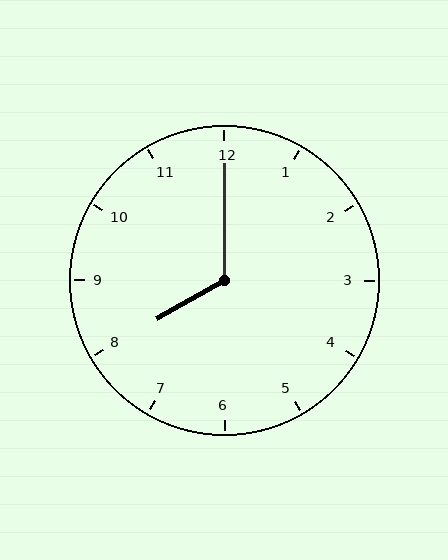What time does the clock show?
8:00.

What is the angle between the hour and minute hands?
Approximately 120 degrees.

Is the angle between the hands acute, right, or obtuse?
It is obtuse.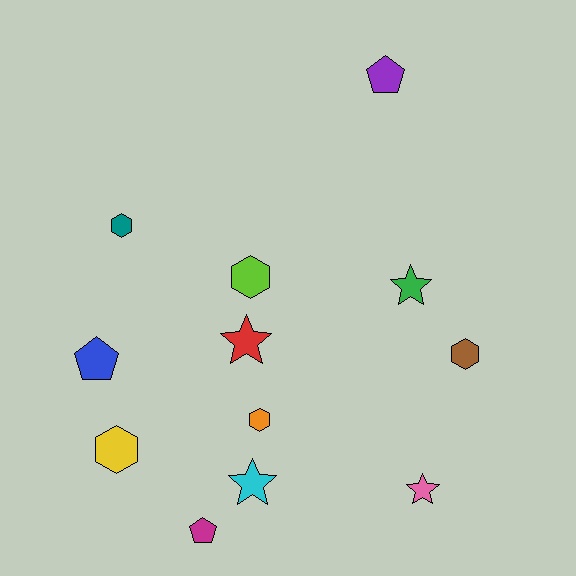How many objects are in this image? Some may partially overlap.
There are 12 objects.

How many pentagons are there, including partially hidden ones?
There are 3 pentagons.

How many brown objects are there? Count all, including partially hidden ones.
There is 1 brown object.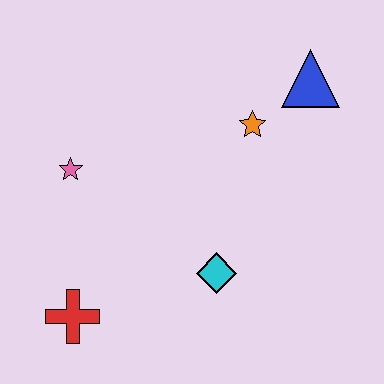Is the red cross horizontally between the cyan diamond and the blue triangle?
No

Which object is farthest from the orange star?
The red cross is farthest from the orange star.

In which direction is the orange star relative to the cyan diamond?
The orange star is above the cyan diamond.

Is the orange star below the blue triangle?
Yes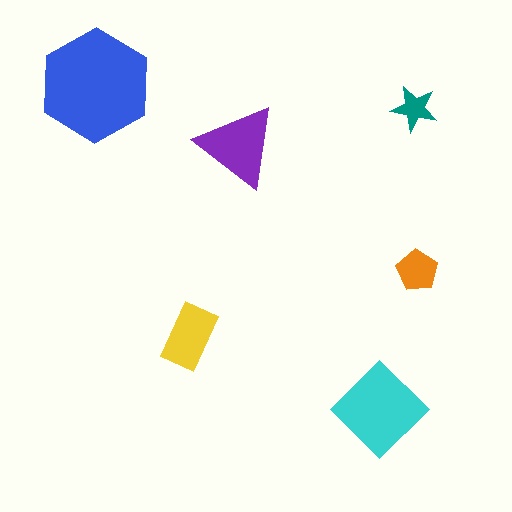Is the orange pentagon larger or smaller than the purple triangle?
Smaller.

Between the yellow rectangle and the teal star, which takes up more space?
The yellow rectangle.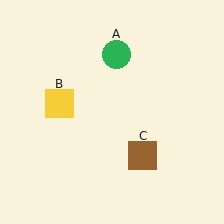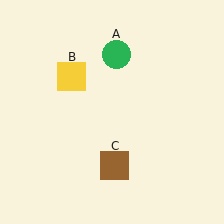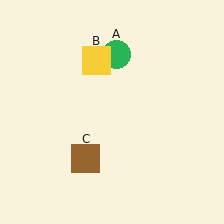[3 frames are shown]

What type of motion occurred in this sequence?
The yellow square (object B), brown square (object C) rotated clockwise around the center of the scene.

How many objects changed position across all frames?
2 objects changed position: yellow square (object B), brown square (object C).